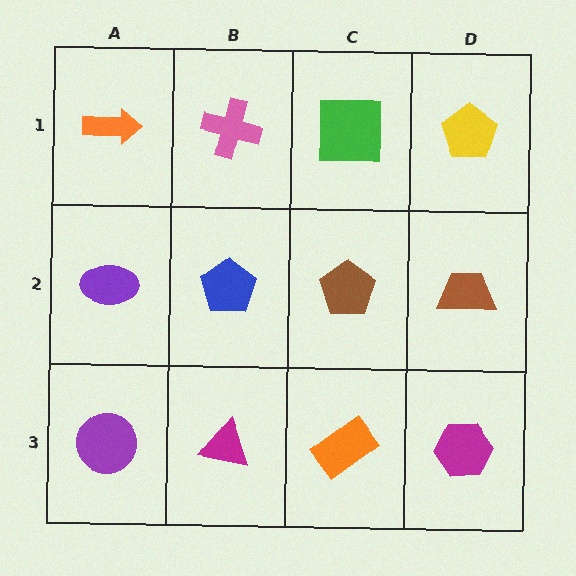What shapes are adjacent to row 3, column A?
A purple ellipse (row 2, column A), a magenta triangle (row 3, column B).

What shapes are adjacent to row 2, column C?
A green square (row 1, column C), an orange rectangle (row 3, column C), a blue pentagon (row 2, column B), a brown trapezoid (row 2, column D).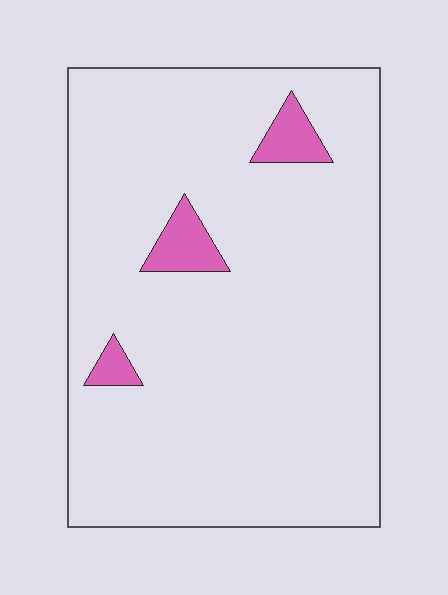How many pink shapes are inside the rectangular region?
3.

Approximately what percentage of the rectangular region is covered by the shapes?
Approximately 5%.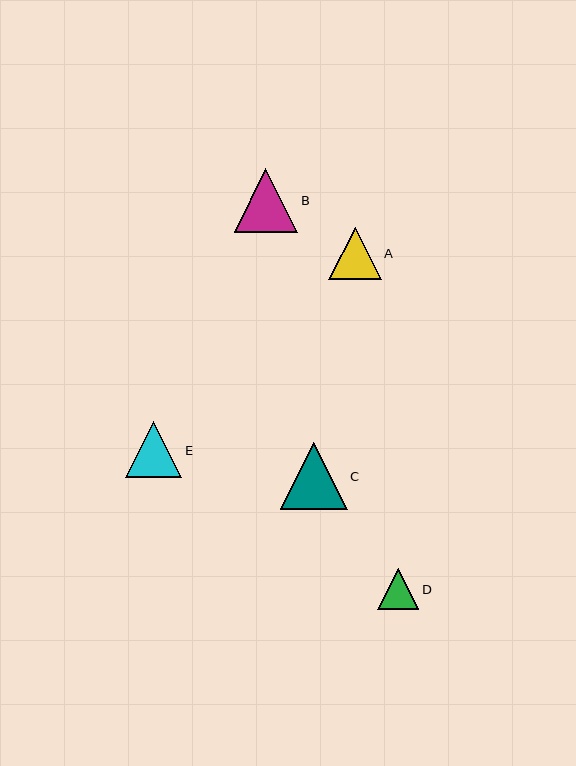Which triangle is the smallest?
Triangle D is the smallest with a size of approximately 41 pixels.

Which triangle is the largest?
Triangle C is the largest with a size of approximately 67 pixels.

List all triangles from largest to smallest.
From largest to smallest: C, B, E, A, D.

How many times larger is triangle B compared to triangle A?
Triangle B is approximately 1.2 times the size of triangle A.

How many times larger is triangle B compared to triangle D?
Triangle B is approximately 1.5 times the size of triangle D.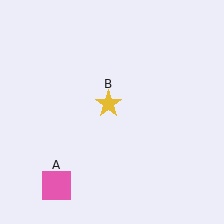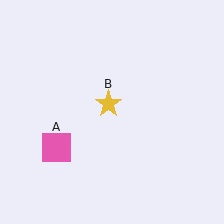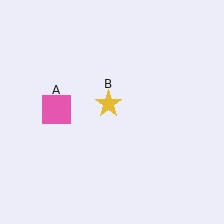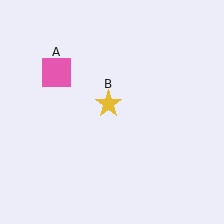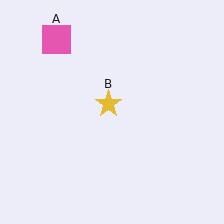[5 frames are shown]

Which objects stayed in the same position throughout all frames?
Yellow star (object B) remained stationary.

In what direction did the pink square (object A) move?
The pink square (object A) moved up.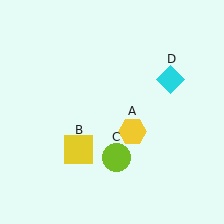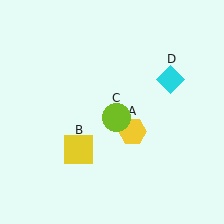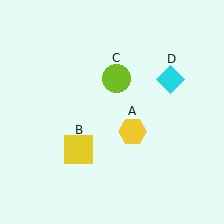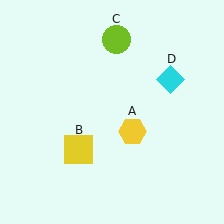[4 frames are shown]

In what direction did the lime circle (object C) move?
The lime circle (object C) moved up.